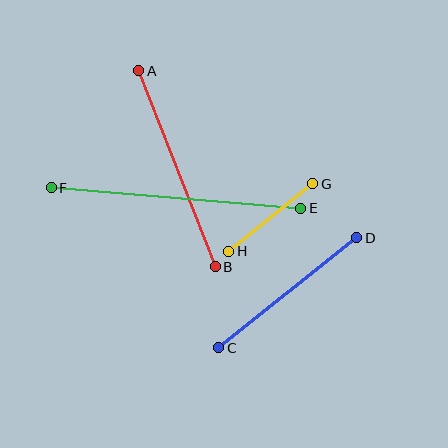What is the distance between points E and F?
The distance is approximately 250 pixels.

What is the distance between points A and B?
The distance is approximately 210 pixels.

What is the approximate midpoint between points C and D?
The midpoint is at approximately (288, 293) pixels.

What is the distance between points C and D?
The distance is approximately 177 pixels.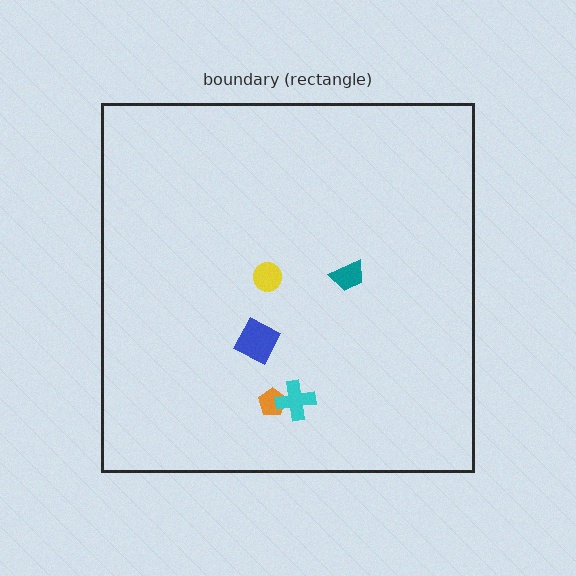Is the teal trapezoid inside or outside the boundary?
Inside.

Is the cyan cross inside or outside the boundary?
Inside.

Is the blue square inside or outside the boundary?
Inside.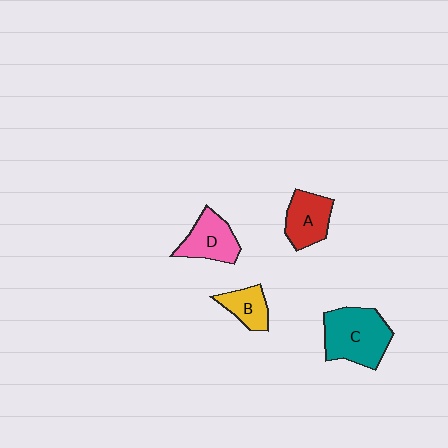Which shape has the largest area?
Shape C (teal).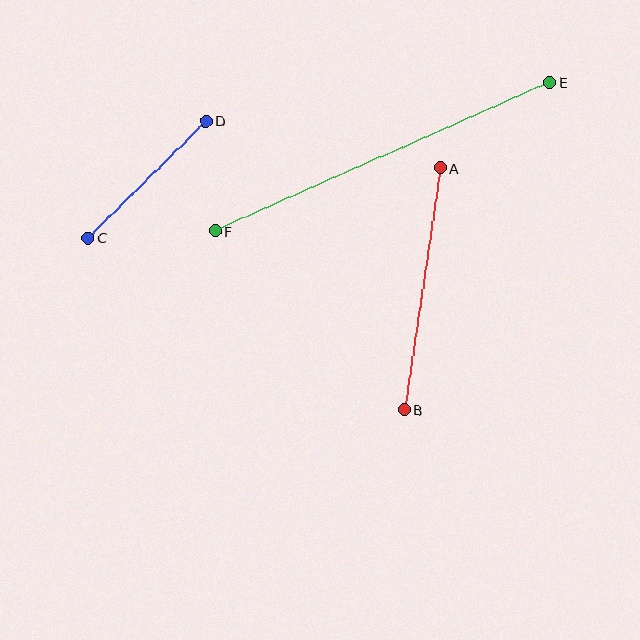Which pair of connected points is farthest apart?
Points E and F are farthest apart.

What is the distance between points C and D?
The distance is approximately 166 pixels.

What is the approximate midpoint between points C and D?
The midpoint is at approximately (147, 179) pixels.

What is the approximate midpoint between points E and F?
The midpoint is at approximately (382, 157) pixels.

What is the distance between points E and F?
The distance is approximately 366 pixels.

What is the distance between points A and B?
The distance is approximately 244 pixels.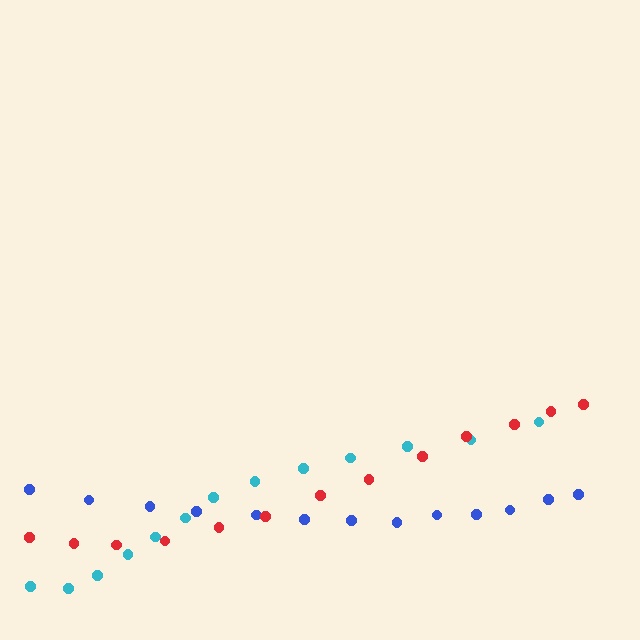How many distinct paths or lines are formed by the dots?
There are 3 distinct paths.